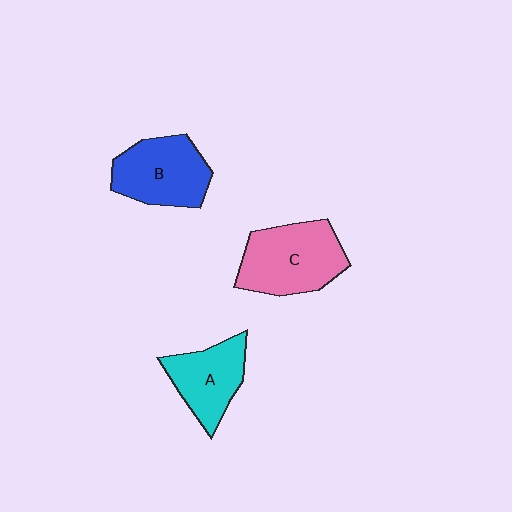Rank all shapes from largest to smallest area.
From largest to smallest: C (pink), B (blue), A (cyan).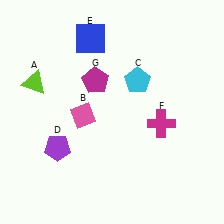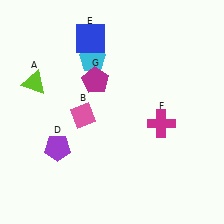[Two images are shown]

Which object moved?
The cyan pentagon (C) moved left.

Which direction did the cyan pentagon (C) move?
The cyan pentagon (C) moved left.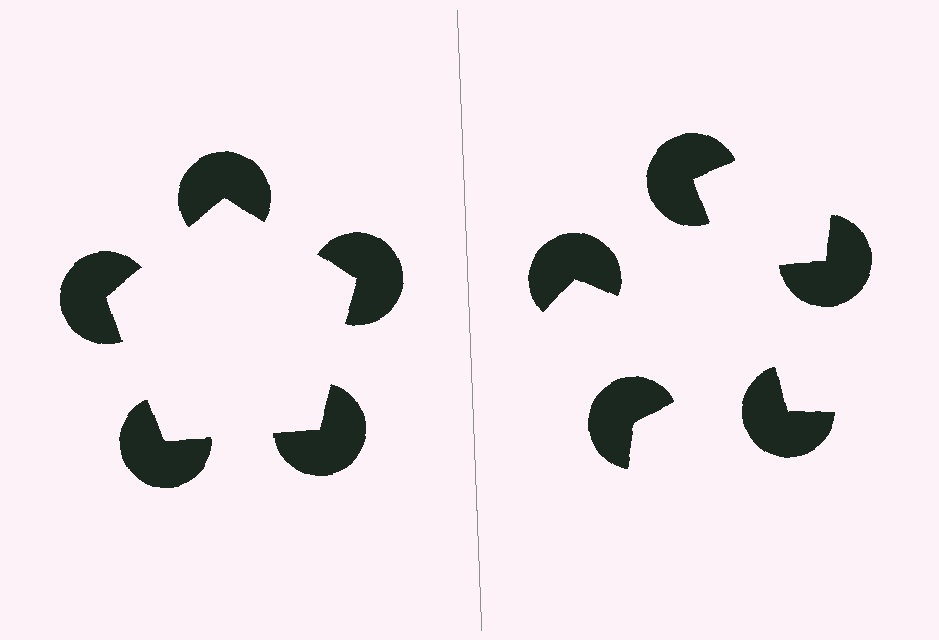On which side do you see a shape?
An illusory pentagon appears on the left side. On the right side the wedge cuts are rotated, so no coherent shape forms.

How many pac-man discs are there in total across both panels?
10 — 5 on each side.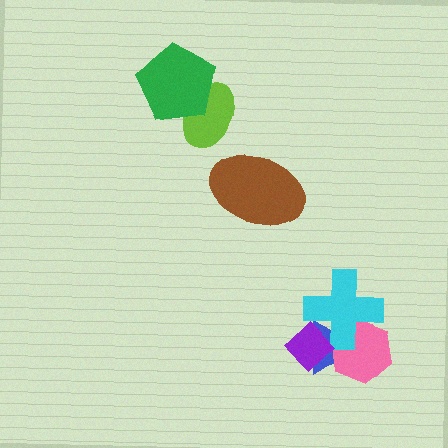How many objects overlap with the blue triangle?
3 objects overlap with the blue triangle.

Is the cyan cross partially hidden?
Yes, it is partially covered by another shape.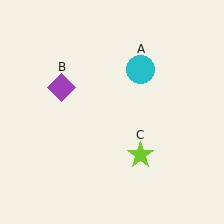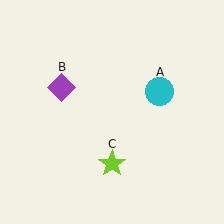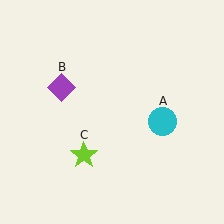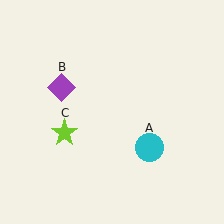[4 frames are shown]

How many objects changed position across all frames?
2 objects changed position: cyan circle (object A), lime star (object C).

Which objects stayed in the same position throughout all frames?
Purple diamond (object B) remained stationary.